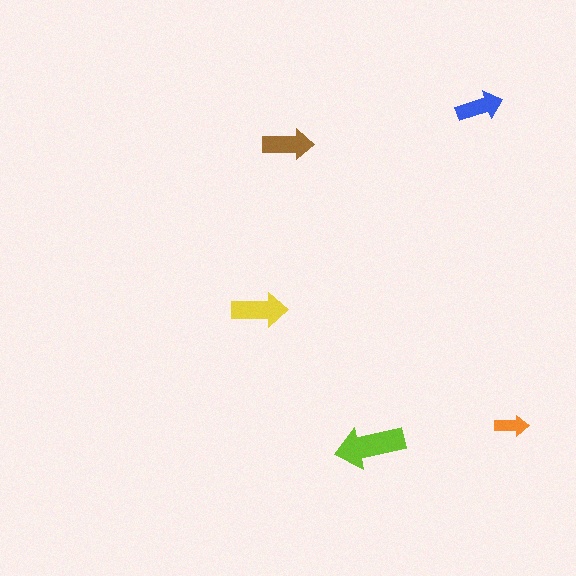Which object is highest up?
The blue arrow is topmost.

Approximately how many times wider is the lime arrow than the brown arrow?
About 1.5 times wider.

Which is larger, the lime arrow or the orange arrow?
The lime one.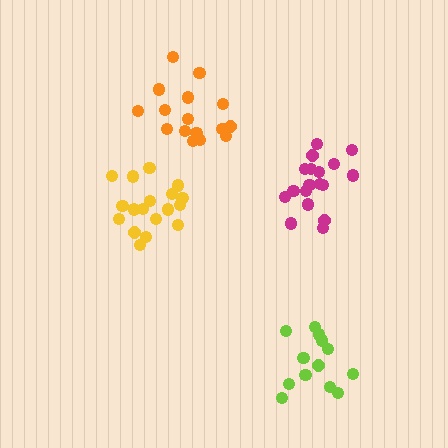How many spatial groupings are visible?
There are 4 spatial groupings.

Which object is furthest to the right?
The lime cluster is rightmost.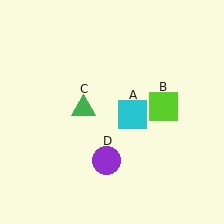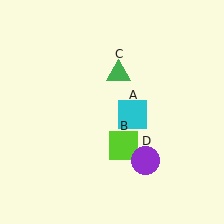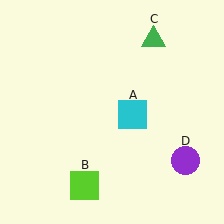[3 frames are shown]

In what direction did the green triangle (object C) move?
The green triangle (object C) moved up and to the right.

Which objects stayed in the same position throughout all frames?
Cyan square (object A) remained stationary.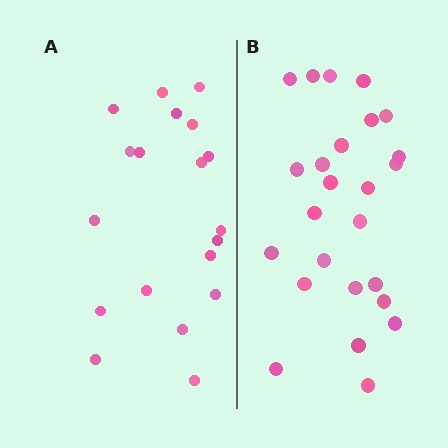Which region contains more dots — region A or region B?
Region B (the right region) has more dots.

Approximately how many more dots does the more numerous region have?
Region B has about 6 more dots than region A.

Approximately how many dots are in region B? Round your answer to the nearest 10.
About 20 dots. (The exact count is 25, which rounds to 20.)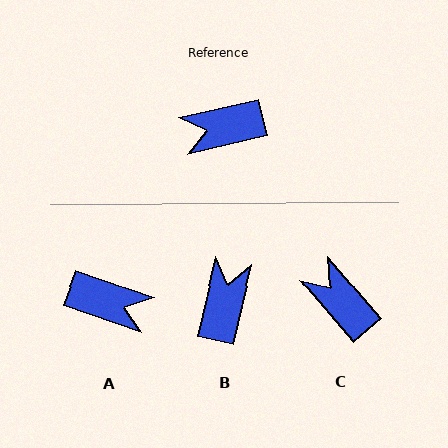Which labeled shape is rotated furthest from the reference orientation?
A, about 148 degrees away.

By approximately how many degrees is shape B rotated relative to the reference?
Approximately 117 degrees clockwise.